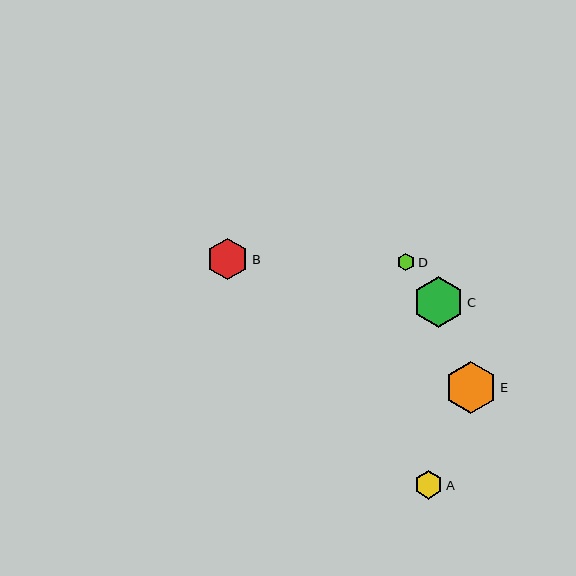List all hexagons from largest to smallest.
From largest to smallest: E, C, B, A, D.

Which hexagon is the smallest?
Hexagon D is the smallest with a size of approximately 18 pixels.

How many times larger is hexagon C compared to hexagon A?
Hexagon C is approximately 1.8 times the size of hexagon A.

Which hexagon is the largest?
Hexagon E is the largest with a size of approximately 52 pixels.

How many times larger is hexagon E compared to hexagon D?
Hexagon E is approximately 3.0 times the size of hexagon D.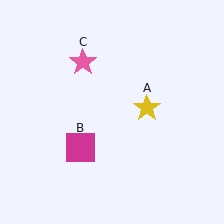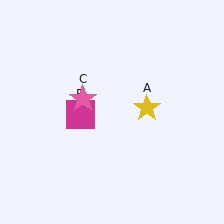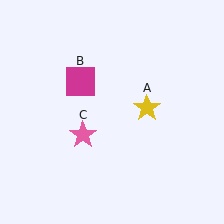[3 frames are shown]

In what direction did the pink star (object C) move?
The pink star (object C) moved down.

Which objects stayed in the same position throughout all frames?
Yellow star (object A) remained stationary.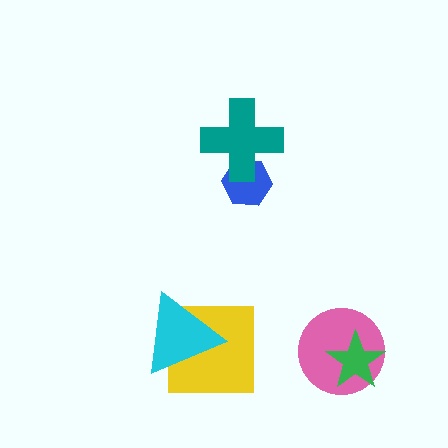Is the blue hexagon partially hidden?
Yes, it is partially covered by another shape.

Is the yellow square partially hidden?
Yes, it is partially covered by another shape.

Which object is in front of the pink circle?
The green star is in front of the pink circle.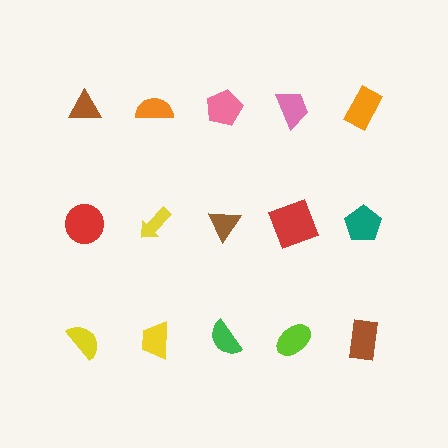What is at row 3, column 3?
A green semicircle.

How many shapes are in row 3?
5 shapes.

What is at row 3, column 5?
A brown rectangle.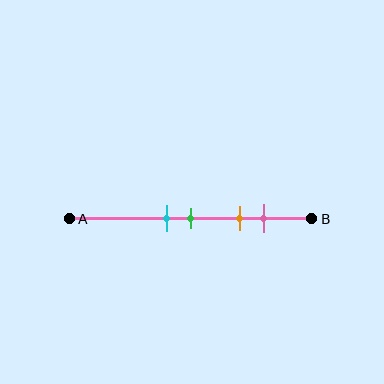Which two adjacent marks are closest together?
The cyan and green marks are the closest adjacent pair.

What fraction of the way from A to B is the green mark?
The green mark is approximately 50% (0.5) of the way from A to B.